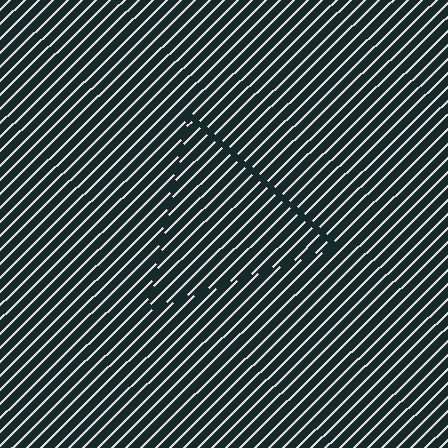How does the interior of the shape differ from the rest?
The interior of the shape contains the same grating, shifted by half a period — the contour is defined by the phase discontinuity where line-ends from the inner and outer gratings abut.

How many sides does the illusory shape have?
3 sides — the line-ends trace a triangle.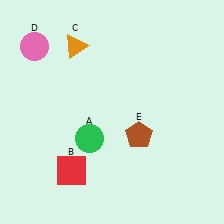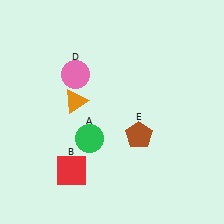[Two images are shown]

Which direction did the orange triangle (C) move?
The orange triangle (C) moved down.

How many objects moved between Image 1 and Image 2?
2 objects moved between the two images.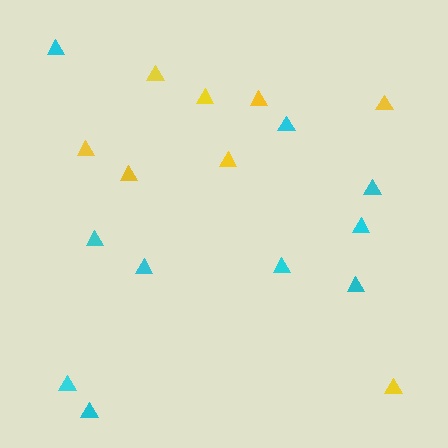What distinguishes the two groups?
There are 2 groups: one group of yellow triangles (8) and one group of cyan triangles (10).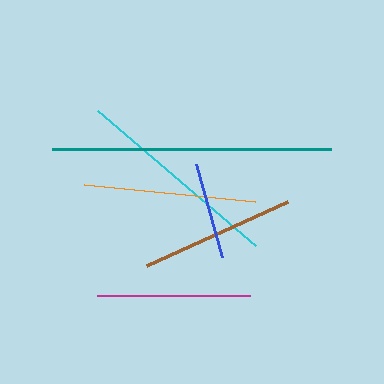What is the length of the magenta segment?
The magenta segment is approximately 152 pixels long.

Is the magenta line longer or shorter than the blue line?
The magenta line is longer than the blue line.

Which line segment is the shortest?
The blue line is the shortest at approximately 96 pixels.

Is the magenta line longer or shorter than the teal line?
The teal line is longer than the magenta line.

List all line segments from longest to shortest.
From longest to shortest: teal, cyan, orange, brown, magenta, blue.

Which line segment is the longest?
The teal line is the longest at approximately 279 pixels.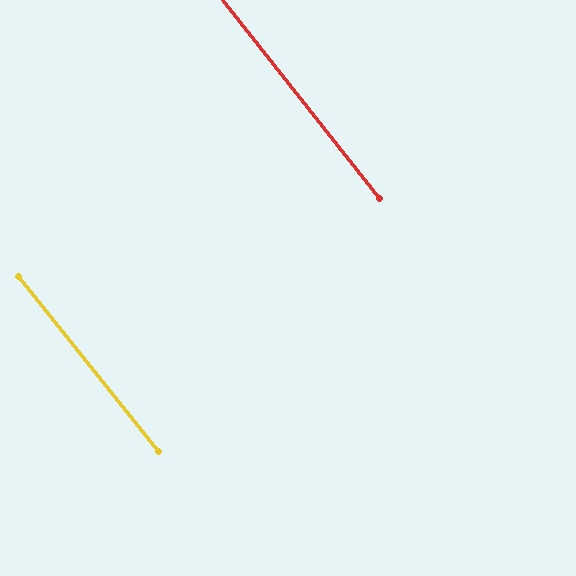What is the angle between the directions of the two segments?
Approximately 0 degrees.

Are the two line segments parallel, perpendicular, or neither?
Parallel — their directions differ by only 0.3°.